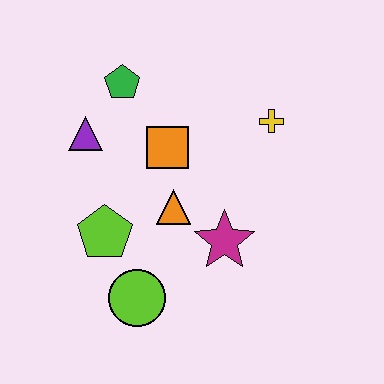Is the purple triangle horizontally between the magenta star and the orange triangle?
No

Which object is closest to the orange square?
The orange triangle is closest to the orange square.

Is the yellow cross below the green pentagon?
Yes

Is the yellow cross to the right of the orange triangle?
Yes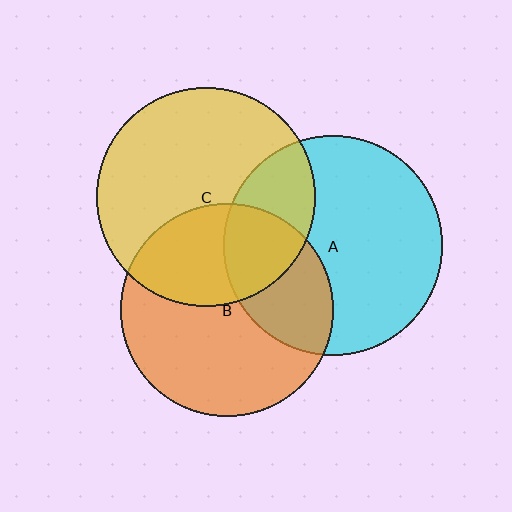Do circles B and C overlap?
Yes.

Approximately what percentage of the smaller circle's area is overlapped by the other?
Approximately 35%.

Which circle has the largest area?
Circle A (cyan).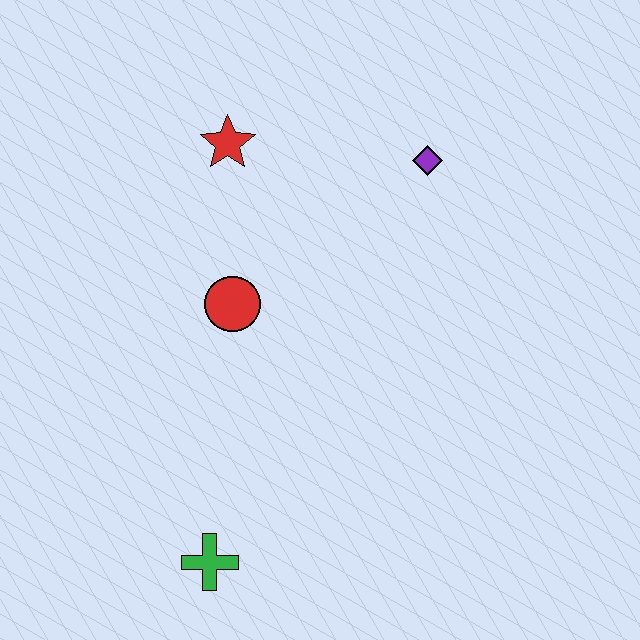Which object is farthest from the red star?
The green cross is farthest from the red star.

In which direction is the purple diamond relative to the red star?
The purple diamond is to the right of the red star.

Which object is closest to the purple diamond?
The red star is closest to the purple diamond.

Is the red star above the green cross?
Yes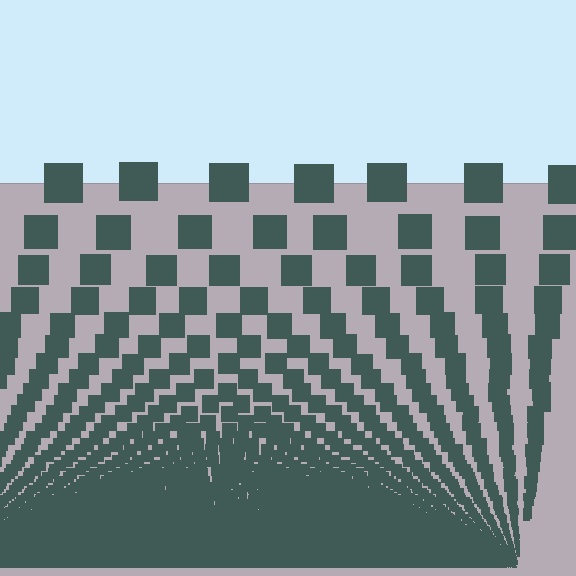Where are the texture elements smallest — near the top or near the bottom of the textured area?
Near the bottom.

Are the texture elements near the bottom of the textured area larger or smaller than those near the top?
Smaller. The gradient is inverted — elements near the bottom are smaller and denser.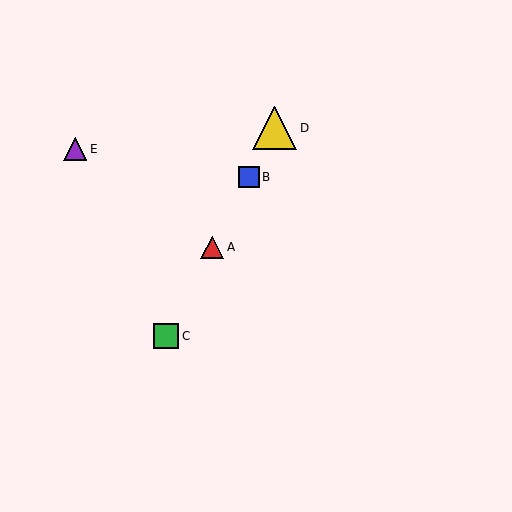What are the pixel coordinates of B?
Object B is at (249, 177).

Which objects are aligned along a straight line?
Objects A, B, C, D are aligned along a straight line.